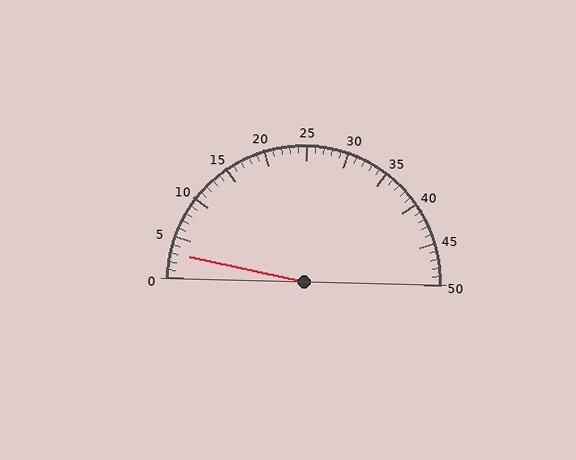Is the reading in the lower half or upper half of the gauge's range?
The reading is in the lower half of the range (0 to 50).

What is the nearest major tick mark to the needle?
The nearest major tick mark is 5.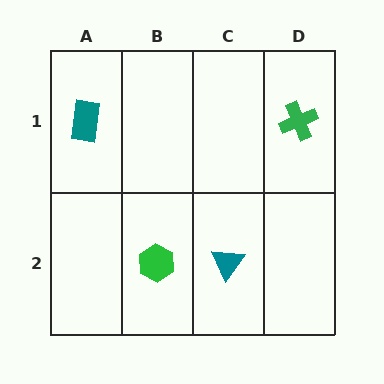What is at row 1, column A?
A teal rectangle.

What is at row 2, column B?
A green hexagon.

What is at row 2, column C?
A teal triangle.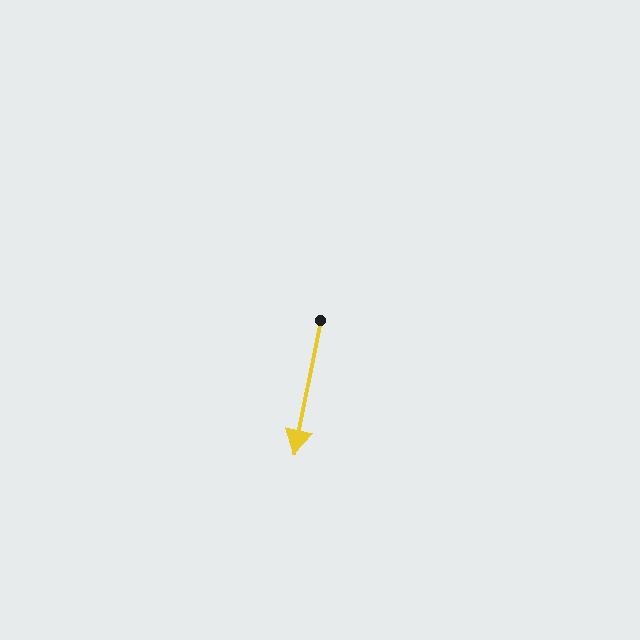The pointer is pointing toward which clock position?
Roughly 6 o'clock.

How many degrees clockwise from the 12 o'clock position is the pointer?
Approximately 191 degrees.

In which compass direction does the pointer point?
South.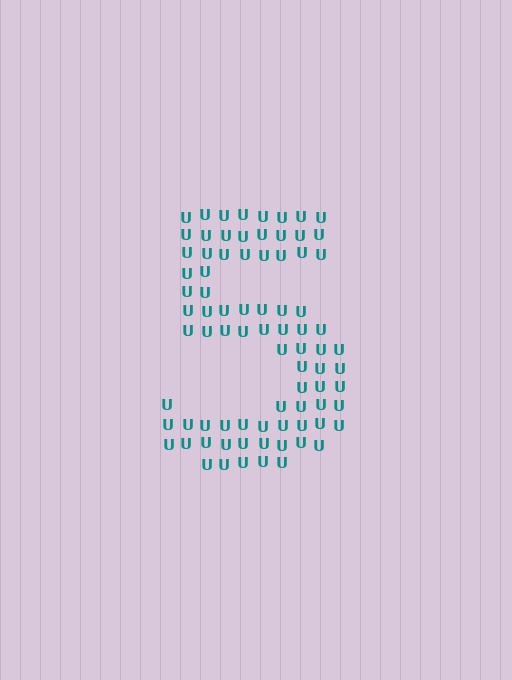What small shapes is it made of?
It is made of small letter U's.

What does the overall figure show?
The overall figure shows the digit 5.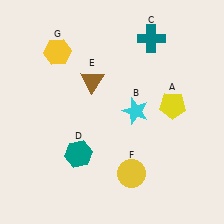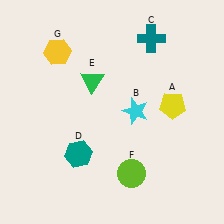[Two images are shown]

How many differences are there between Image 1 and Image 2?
There are 2 differences between the two images.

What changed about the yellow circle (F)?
In Image 1, F is yellow. In Image 2, it changed to lime.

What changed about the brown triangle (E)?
In Image 1, E is brown. In Image 2, it changed to green.